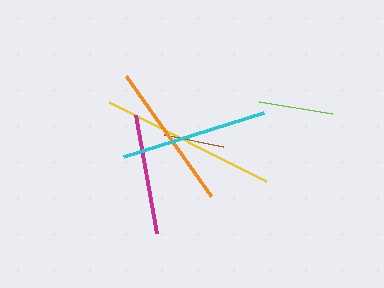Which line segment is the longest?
The yellow line is the longest at approximately 176 pixels.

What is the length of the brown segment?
The brown segment is approximately 60 pixels long.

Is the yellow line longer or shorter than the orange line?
The yellow line is longer than the orange line.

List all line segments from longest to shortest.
From longest to shortest: yellow, orange, cyan, magenta, lime, brown.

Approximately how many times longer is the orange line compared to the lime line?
The orange line is approximately 2.0 times the length of the lime line.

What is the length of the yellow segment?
The yellow segment is approximately 176 pixels long.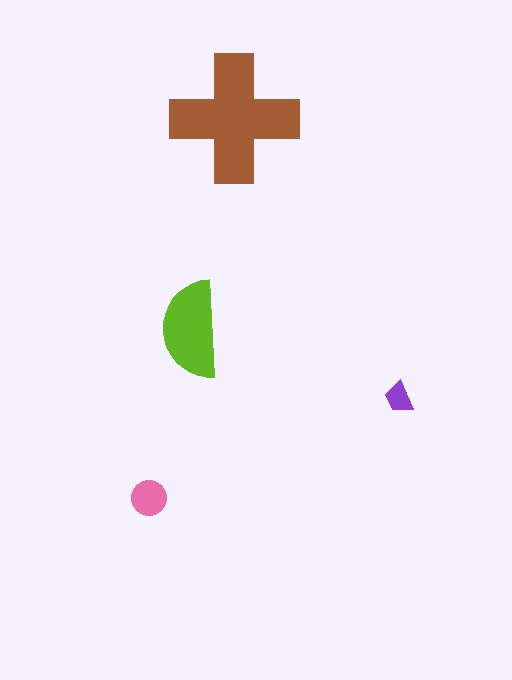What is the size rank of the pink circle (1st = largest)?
3rd.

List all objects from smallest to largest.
The purple trapezoid, the pink circle, the lime semicircle, the brown cross.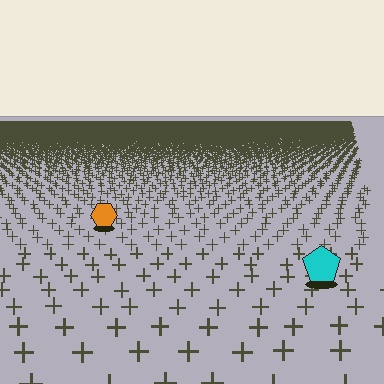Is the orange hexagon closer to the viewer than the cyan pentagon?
No. The cyan pentagon is closer — you can tell from the texture gradient: the ground texture is coarser near it.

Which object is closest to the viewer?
The cyan pentagon is closest. The texture marks near it are larger and more spread out.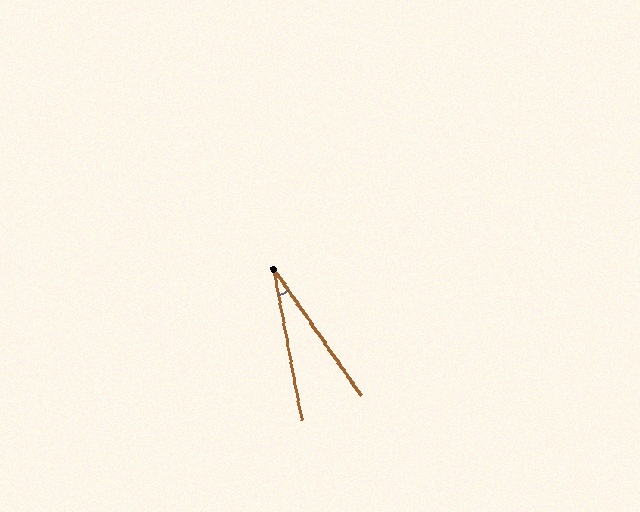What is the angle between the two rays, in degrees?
Approximately 24 degrees.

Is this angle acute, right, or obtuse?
It is acute.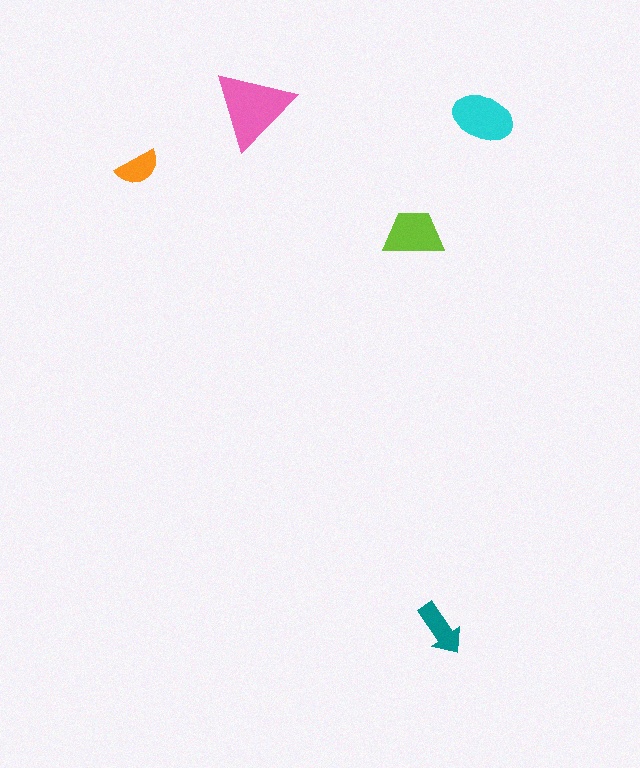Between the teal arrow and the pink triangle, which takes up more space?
The pink triangle.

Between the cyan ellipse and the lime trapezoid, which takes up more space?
The cyan ellipse.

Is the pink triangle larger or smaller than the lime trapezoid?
Larger.